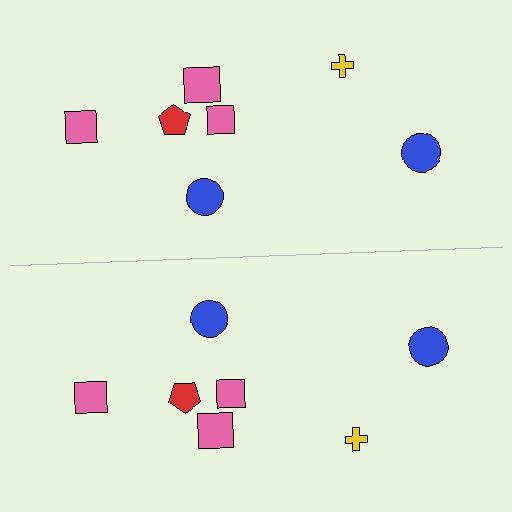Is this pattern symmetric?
Yes, this pattern has bilateral (reflection) symmetry.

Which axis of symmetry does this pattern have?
The pattern has a horizontal axis of symmetry running through the center of the image.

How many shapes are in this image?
There are 14 shapes in this image.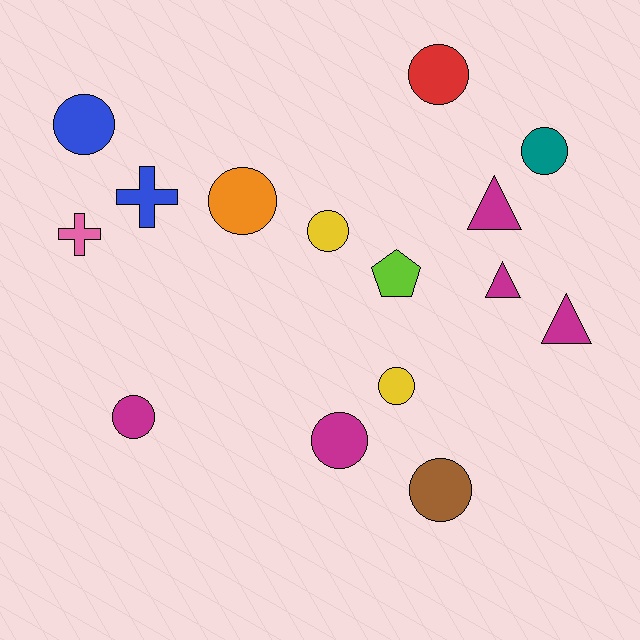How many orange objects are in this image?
There is 1 orange object.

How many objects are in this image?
There are 15 objects.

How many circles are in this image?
There are 9 circles.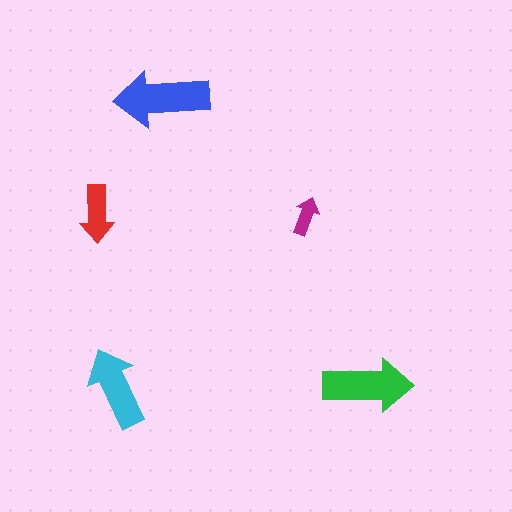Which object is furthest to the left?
The red arrow is leftmost.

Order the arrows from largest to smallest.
the blue one, the green one, the cyan one, the red one, the magenta one.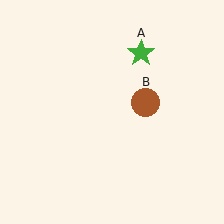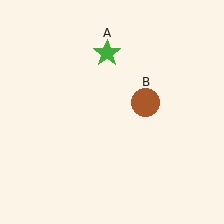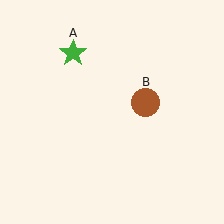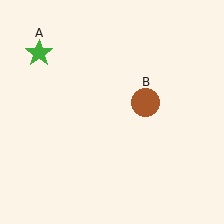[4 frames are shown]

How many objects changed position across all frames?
1 object changed position: green star (object A).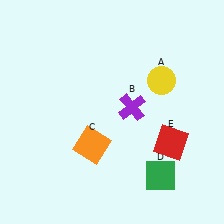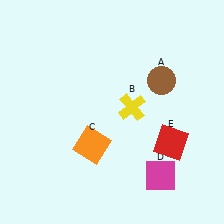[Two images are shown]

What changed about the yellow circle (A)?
In Image 1, A is yellow. In Image 2, it changed to brown.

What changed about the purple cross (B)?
In Image 1, B is purple. In Image 2, it changed to yellow.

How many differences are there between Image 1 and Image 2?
There are 3 differences between the two images.